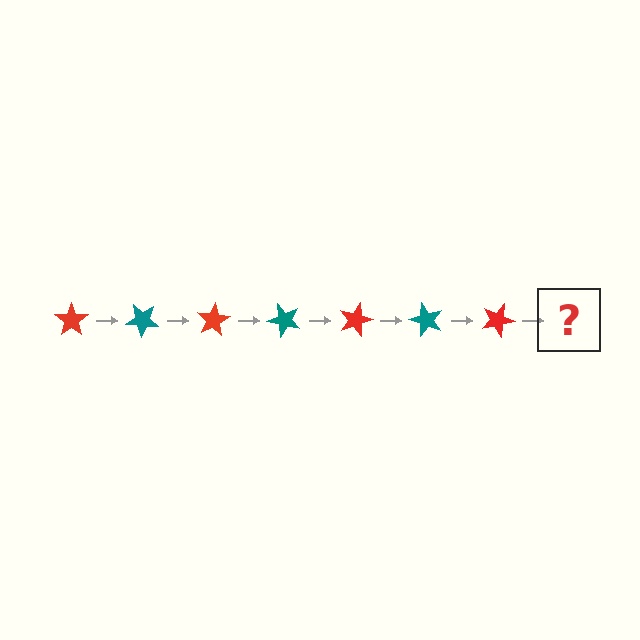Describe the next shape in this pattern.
It should be a teal star, rotated 280 degrees from the start.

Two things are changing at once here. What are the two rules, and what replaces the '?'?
The two rules are that it rotates 40 degrees each step and the color cycles through red and teal. The '?' should be a teal star, rotated 280 degrees from the start.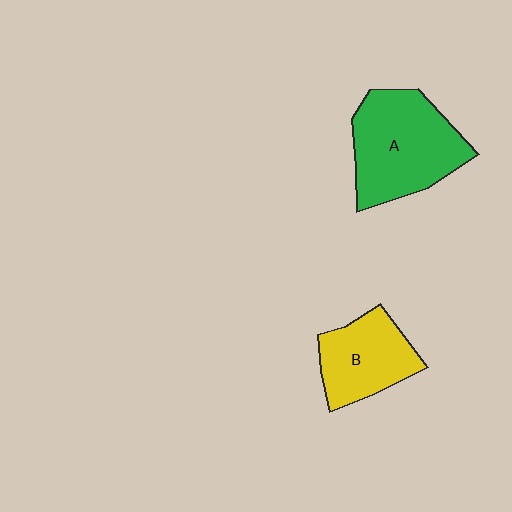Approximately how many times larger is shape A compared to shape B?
Approximately 1.5 times.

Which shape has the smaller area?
Shape B (yellow).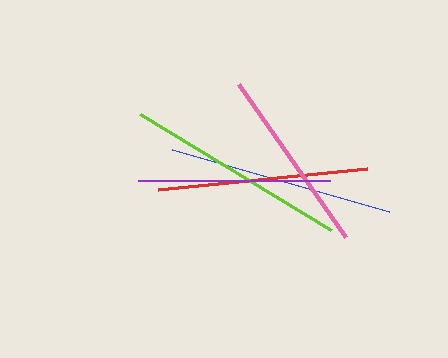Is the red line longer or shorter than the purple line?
The red line is longer than the purple line.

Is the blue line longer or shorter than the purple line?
The blue line is longer than the purple line.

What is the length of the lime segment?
The lime segment is approximately 223 pixels long.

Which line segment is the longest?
The blue line is the longest at approximately 226 pixels.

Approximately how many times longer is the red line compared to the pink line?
The red line is approximately 1.1 times the length of the pink line.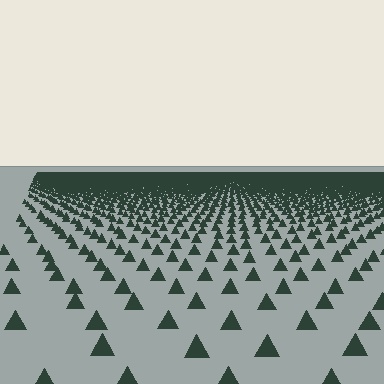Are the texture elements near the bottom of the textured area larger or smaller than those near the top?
Larger. Near the bottom, elements are closer to the viewer and appear at a bigger on-screen size.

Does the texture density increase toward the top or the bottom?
Density increases toward the top.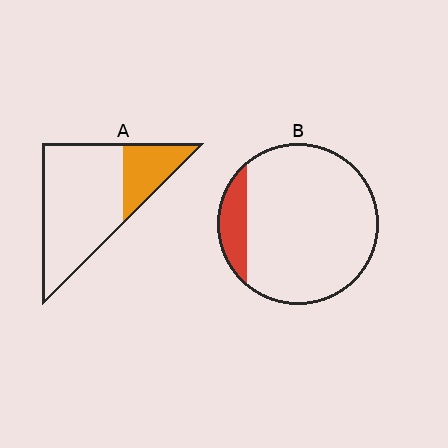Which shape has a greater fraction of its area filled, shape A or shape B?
Shape A.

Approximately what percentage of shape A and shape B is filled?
A is approximately 25% and B is approximately 15%.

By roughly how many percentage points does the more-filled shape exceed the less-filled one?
By roughly 10 percentage points (A over B).